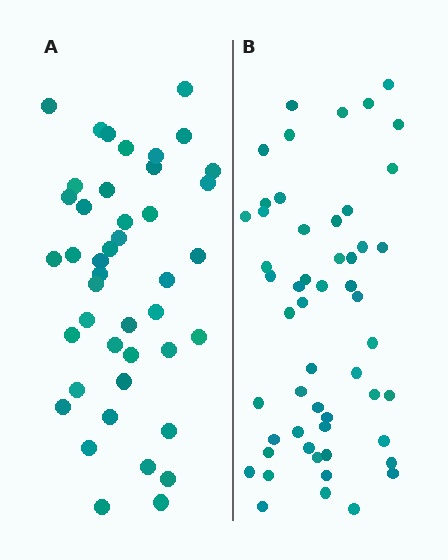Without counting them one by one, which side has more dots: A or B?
Region B (the right region) has more dots.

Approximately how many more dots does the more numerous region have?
Region B has roughly 10 or so more dots than region A.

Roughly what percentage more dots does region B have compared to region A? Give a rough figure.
About 25% more.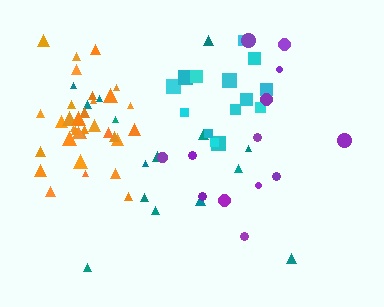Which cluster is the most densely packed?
Orange.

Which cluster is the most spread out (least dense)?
Purple.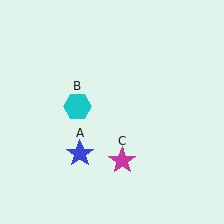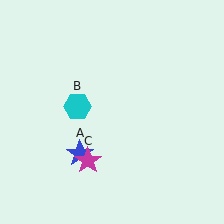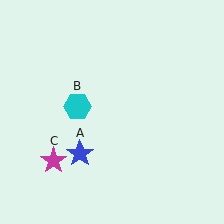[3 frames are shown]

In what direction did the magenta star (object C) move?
The magenta star (object C) moved left.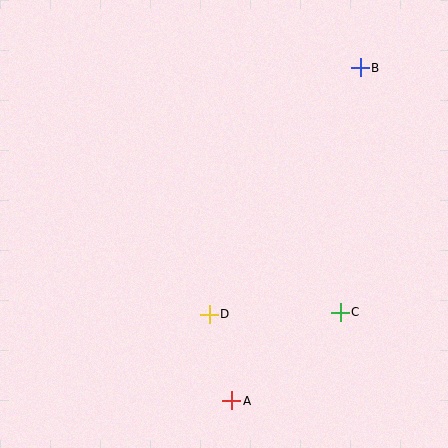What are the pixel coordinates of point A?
Point A is at (232, 401).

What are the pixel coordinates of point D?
Point D is at (209, 314).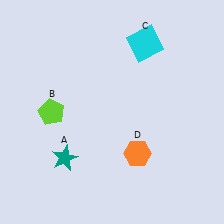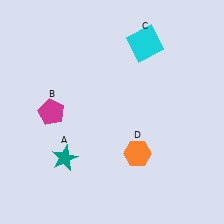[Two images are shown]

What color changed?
The pentagon (B) changed from lime in Image 1 to magenta in Image 2.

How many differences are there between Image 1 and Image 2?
There is 1 difference between the two images.